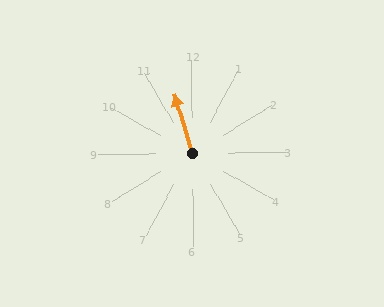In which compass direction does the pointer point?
North.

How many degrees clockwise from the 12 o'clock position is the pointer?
Approximately 344 degrees.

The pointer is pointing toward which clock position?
Roughly 11 o'clock.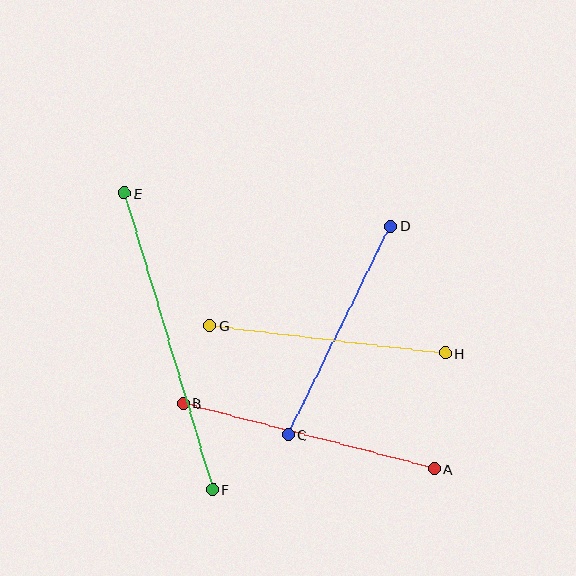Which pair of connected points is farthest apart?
Points E and F are farthest apart.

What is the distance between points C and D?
The distance is approximately 232 pixels.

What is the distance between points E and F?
The distance is approximately 309 pixels.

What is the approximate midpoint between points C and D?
The midpoint is at approximately (339, 330) pixels.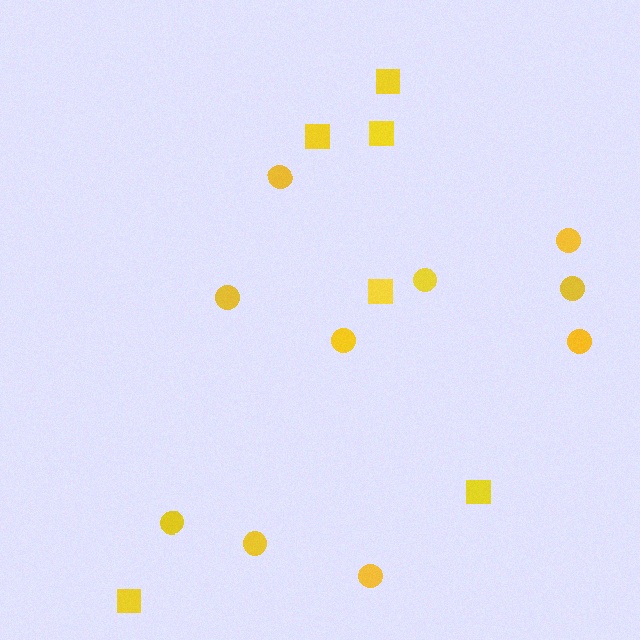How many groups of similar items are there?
There are 2 groups: one group of circles (10) and one group of squares (6).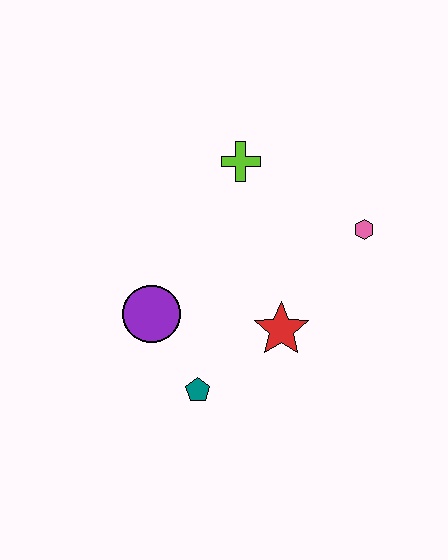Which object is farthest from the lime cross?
The teal pentagon is farthest from the lime cross.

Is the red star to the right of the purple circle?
Yes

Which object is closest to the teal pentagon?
The purple circle is closest to the teal pentagon.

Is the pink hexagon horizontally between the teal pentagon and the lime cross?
No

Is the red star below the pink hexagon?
Yes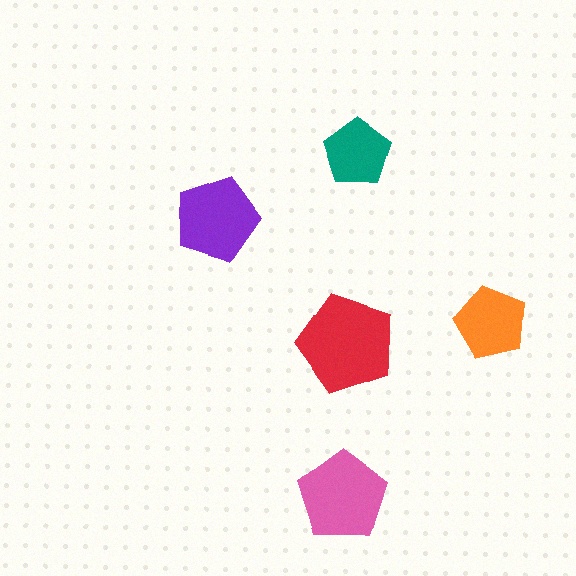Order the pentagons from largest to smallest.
the red one, the pink one, the purple one, the orange one, the teal one.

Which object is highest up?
The teal pentagon is topmost.